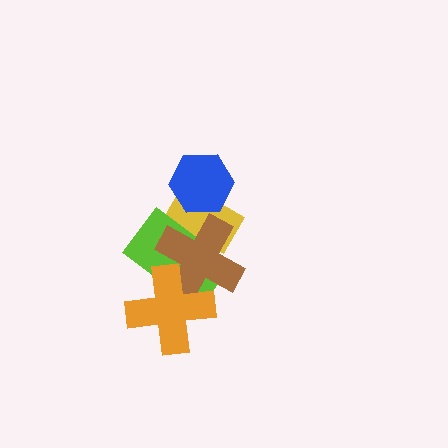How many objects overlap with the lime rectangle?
3 objects overlap with the lime rectangle.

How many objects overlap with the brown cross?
3 objects overlap with the brown cross.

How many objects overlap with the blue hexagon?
1 object overlaps with the blue hexagon.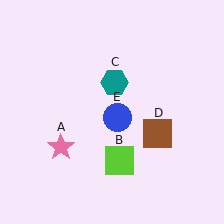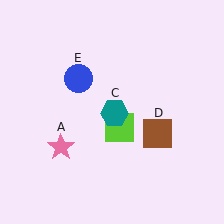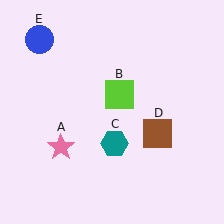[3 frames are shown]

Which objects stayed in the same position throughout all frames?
Pink star (object A) and brown square (object D) remained stationary.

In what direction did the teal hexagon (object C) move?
The teal hexagon (object C) moved down.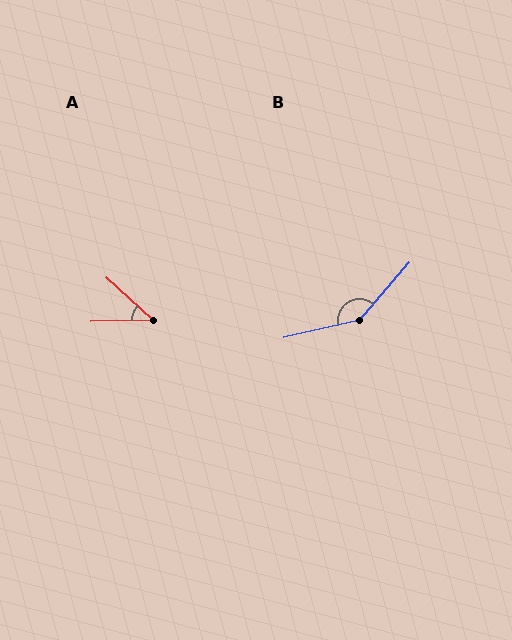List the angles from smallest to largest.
A (45°), B (144°).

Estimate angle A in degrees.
Approximately 45 degrees.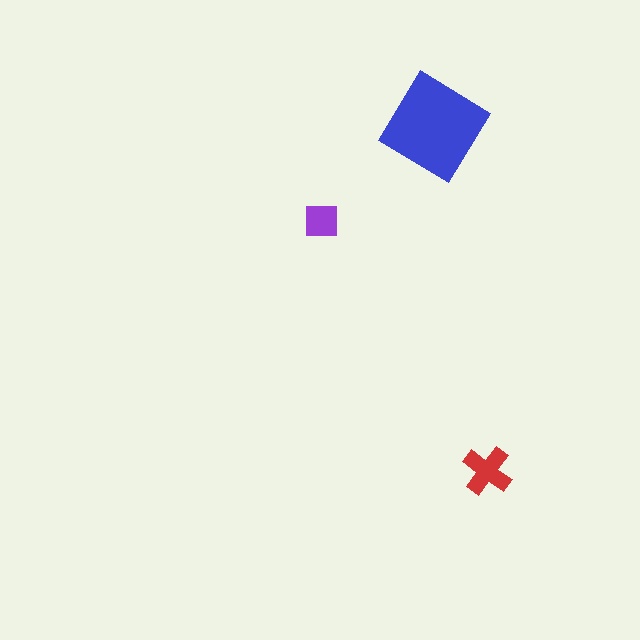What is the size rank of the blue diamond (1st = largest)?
1st.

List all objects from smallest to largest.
The purple square, the red cross, the blue diamond.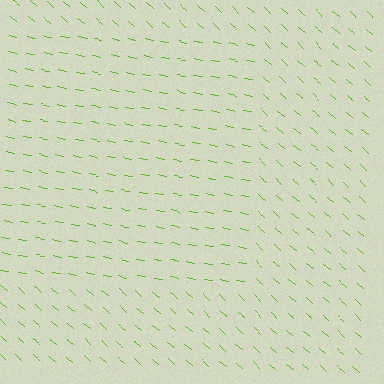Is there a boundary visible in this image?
Yes, there is a texture boundary formed by a change in line orientation.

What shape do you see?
I see a rectangle.